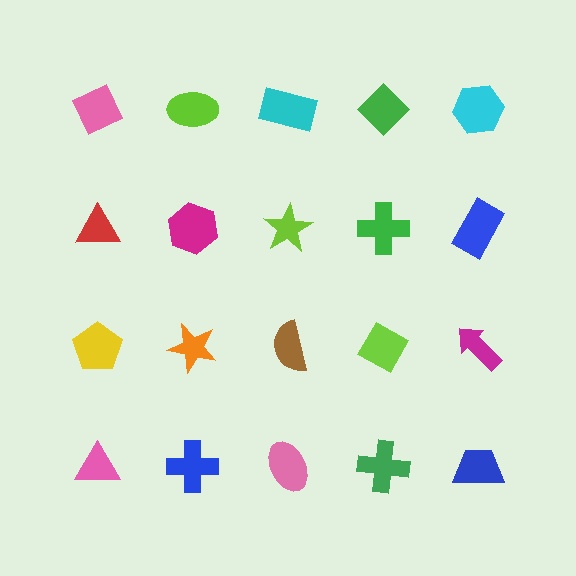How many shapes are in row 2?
5 shapes.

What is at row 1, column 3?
A cyan rectangle.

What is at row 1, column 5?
A cyan hexagon.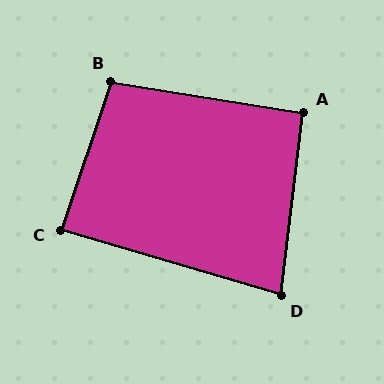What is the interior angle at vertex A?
Approximately 92 degrees (approximately right).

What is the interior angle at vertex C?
Approximately 88 degrees (approximately right).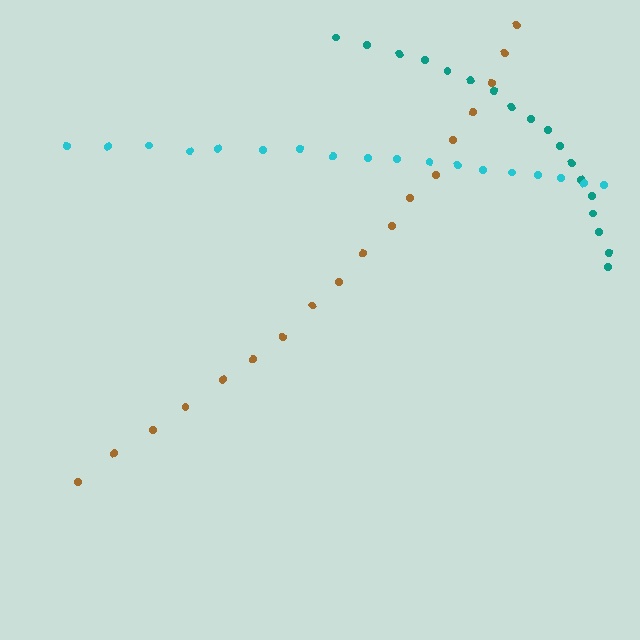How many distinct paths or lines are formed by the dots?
There are 3 distinct paths.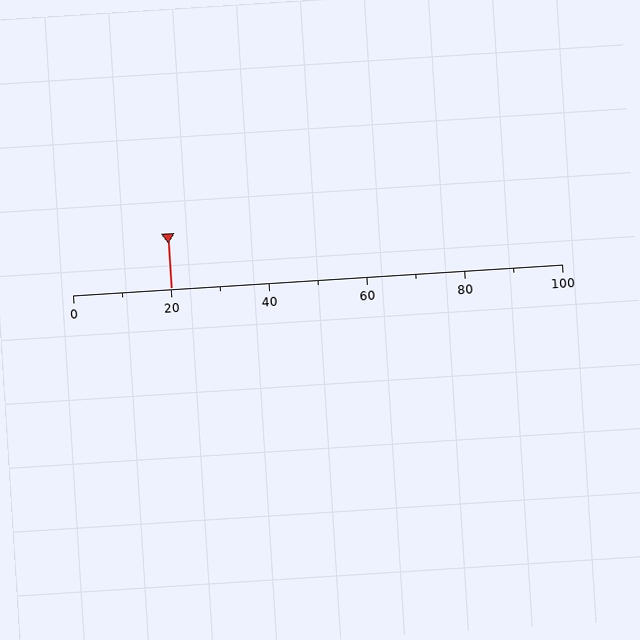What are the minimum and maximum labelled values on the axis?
The axis runs from 0 to 100.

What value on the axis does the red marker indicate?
The marker indicates approximately 20.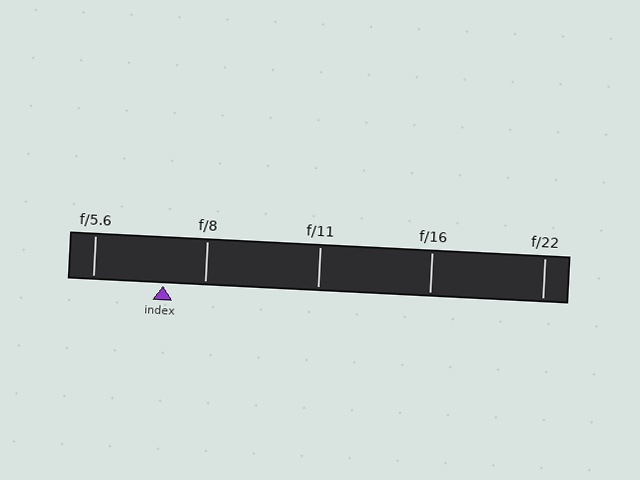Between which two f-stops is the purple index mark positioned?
The index mark is between f/5.6 and f/8.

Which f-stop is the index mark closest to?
The index mark is closest to f/8.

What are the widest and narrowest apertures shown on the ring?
The widest aperture shown is f/5.6 and the narrowest is f/22.